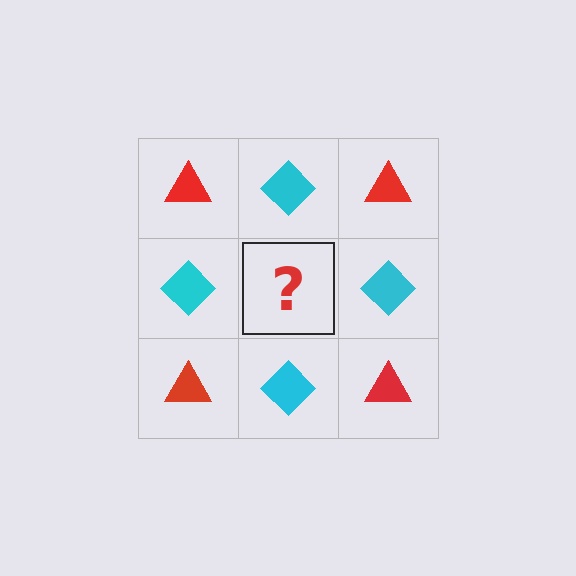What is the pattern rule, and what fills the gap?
The rule is that it alternates red triangle and cyan diamond in a checkerboard pattern. The gap should be filled with a red triangle.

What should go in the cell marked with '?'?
The missing cell should contain a red triangle.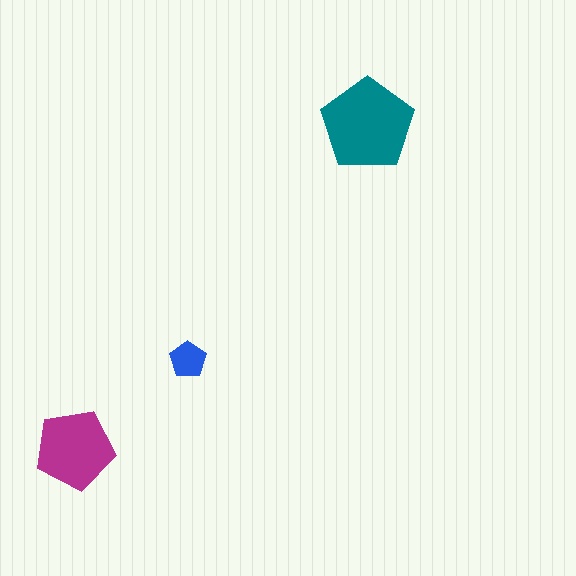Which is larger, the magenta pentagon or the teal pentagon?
The teal one.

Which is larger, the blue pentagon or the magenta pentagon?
The magenta one.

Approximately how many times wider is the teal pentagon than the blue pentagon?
About 2.5 times wider.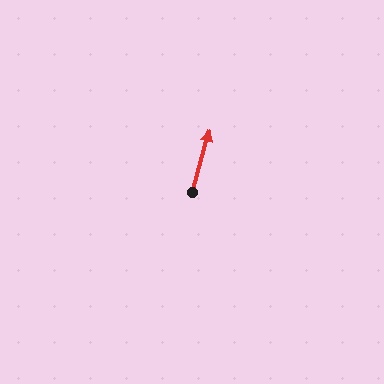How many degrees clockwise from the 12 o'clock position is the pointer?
Approximately 16 degrees.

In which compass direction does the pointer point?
North.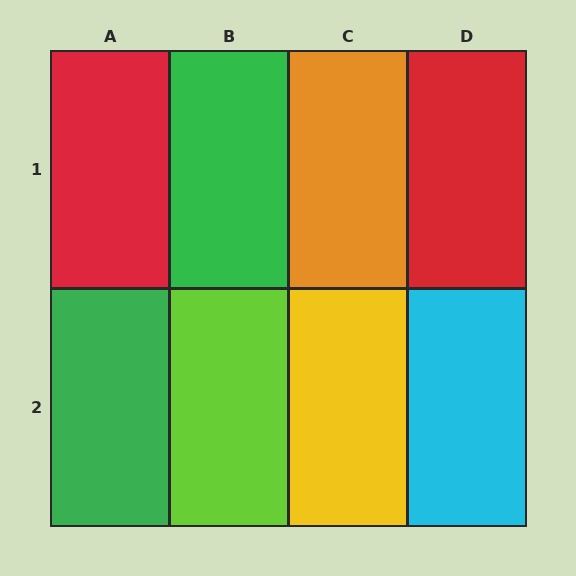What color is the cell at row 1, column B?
Green.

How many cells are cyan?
1 cell is cyan.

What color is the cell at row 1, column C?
Orange.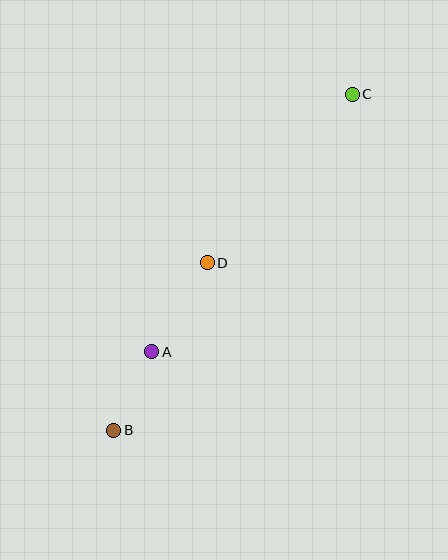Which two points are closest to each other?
Points A and B are closest to each other.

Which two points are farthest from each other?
Points B and C are farthest from each other.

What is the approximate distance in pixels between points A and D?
The distance between A and D is approximately 105 pixels.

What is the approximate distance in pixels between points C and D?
The distance between C and D is approximately 222 pixels.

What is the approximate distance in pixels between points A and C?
The distance between A and C is approximately 326 pixels.